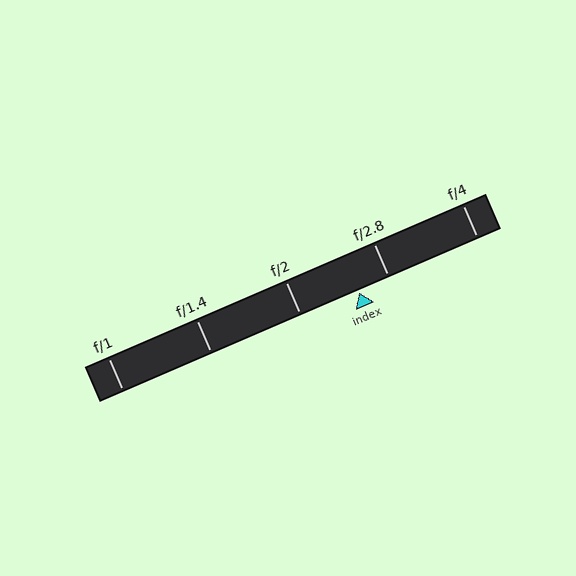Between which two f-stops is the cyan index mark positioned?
The index mark is between f/2 and f/2.8.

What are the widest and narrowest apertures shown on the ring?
The widest aperture shown is f/1 and the narrowest is f/4.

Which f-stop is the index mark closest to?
The index mark is closest to f/2.8.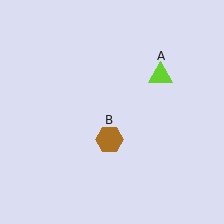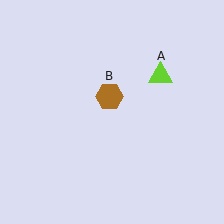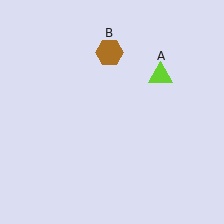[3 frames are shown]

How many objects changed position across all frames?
1 object changed position: brown hexagon (object B).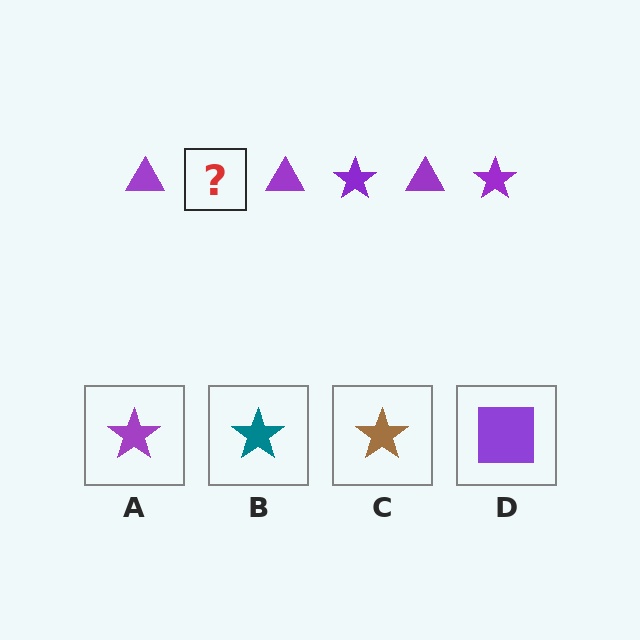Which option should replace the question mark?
Option A.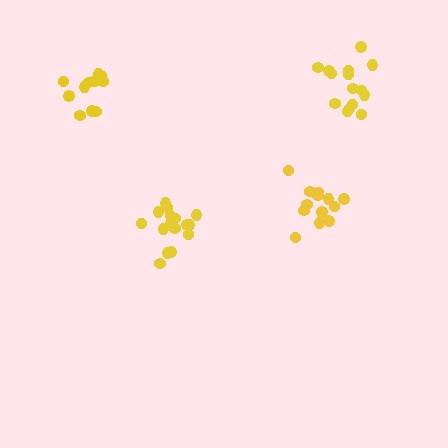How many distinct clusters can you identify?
There are 4 distinct clusters.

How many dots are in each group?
Group 1: 15 dots, Group 2: 17 dots, Group 3: 12 dots, Group 4: 13 dots (57 total).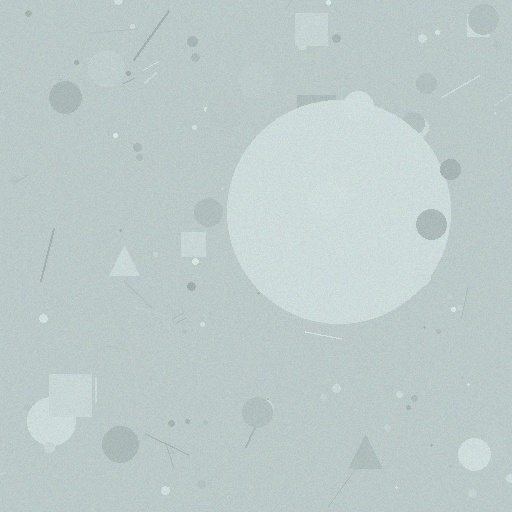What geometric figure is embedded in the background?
A circle is embedded in the background.